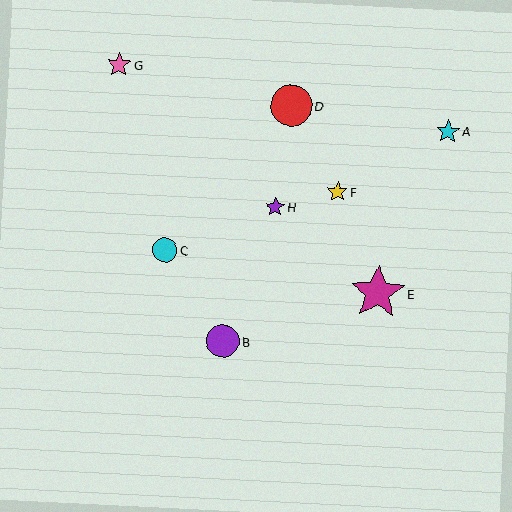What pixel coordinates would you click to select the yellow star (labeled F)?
Click at (338, 192) to select the yellow star F.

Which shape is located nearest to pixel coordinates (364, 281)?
The magenta star (labeled E) at (377, 293) is nearest to that location.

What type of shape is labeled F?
Shape F is a yellow star.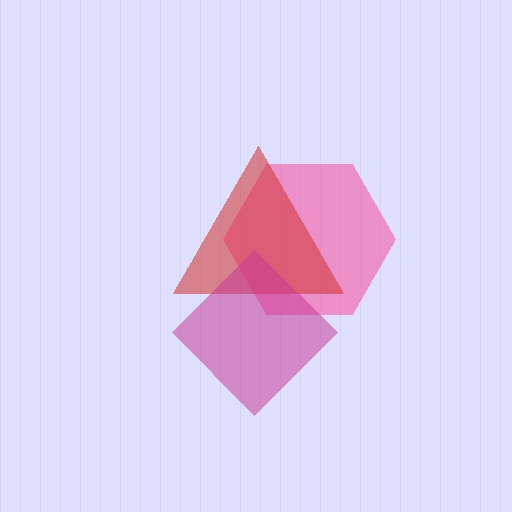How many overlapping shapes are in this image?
There are 3 overlapping shapes in the image.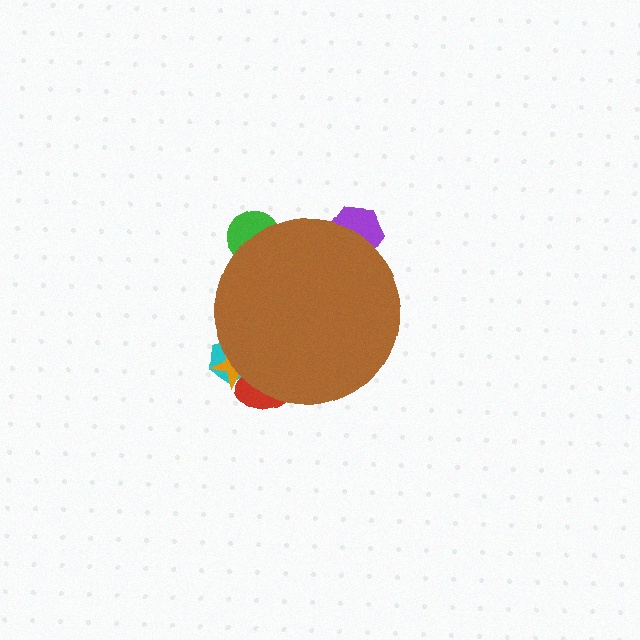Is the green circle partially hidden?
Yes, the green circle is partially hidden behind the brown circle.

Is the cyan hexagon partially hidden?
Yes, the cyan hexagon is partially hidden behind the brown circle.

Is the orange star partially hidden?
Yes, the orange star is partially hidden behind the brown circle.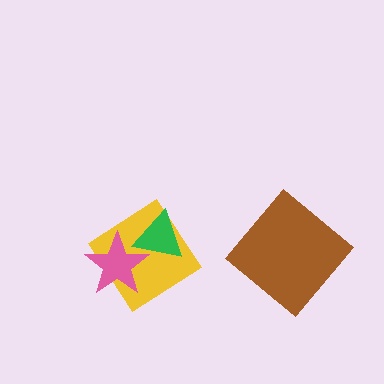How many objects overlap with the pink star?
2 objects overlap with the pink star.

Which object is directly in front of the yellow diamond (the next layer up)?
The pink star is directly in front of the yellow diamond.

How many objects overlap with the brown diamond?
0 objects overlap with the brown diamond.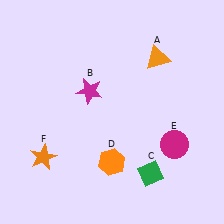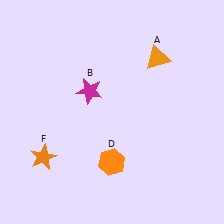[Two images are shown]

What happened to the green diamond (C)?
The green diamond (C) was removed in Image 2. It was in the bottom-right area of Image 1.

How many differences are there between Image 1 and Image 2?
There are 2 differences between the two images.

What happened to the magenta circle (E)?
The magenta circle (E) was removed in Image 2. It was in the bottom-right area of Image 1.